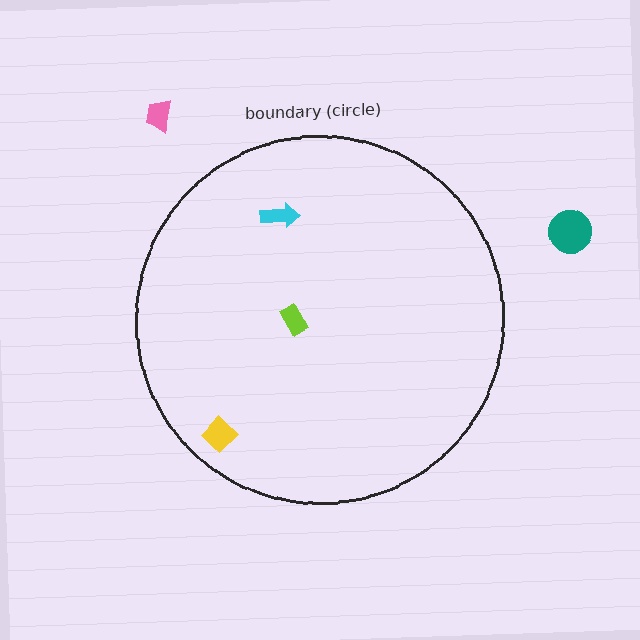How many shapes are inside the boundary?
3 inside, 2 outside.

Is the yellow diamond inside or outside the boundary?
Inside.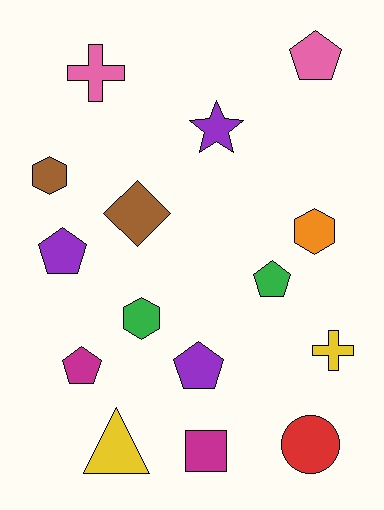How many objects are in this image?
There are 15 objects.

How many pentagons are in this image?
There are 5 pentagons.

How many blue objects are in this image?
There are no blue objects.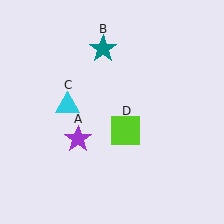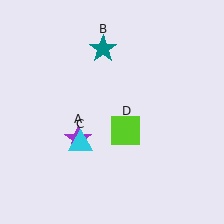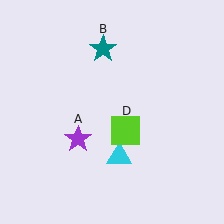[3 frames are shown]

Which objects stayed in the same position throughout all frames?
Purple star (object A) and teal star (object B) and lime square (object D) remained stationary.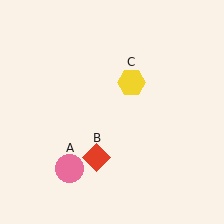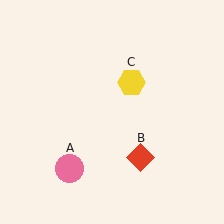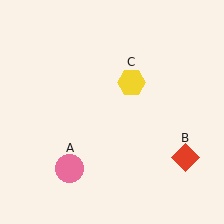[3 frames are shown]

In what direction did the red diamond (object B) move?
The red diamond (object B) moved right.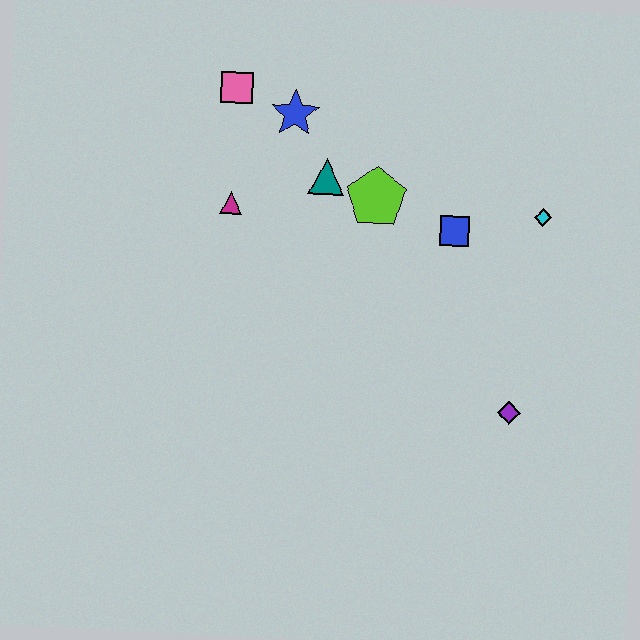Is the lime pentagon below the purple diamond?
No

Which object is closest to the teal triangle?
The lime pentagon is closest to the teal triangle.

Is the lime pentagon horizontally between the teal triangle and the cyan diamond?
Yes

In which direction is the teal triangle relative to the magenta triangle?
The teal triangle is to the right of the magenta triangle.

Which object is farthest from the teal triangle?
The purple diamond is farthest from the teal triangle.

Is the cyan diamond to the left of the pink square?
No